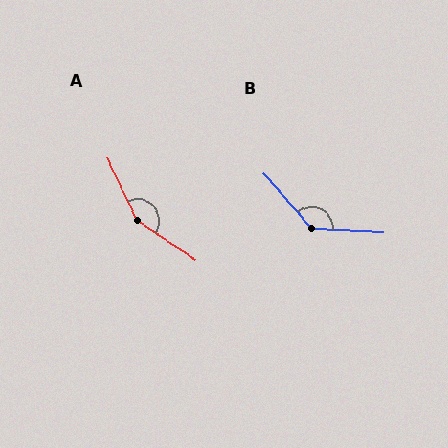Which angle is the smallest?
B, at approximately 134 degrees.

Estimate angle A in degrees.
Approximately 149 degrees.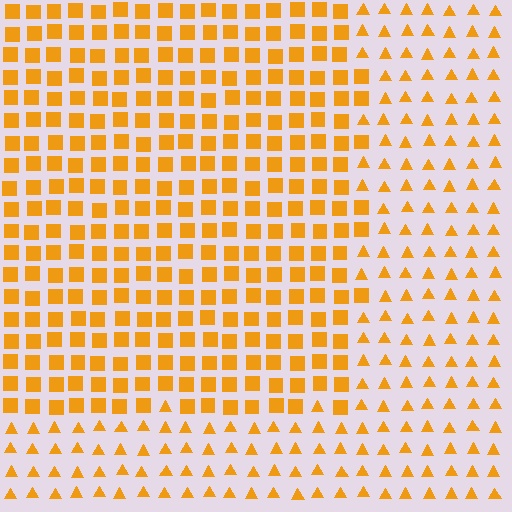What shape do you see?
I see a rectangle.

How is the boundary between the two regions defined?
The boundary is defined by a change in element shape: squares inside vs. triangles outside. All elements share the same color and spacing.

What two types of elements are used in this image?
The image uses squares inside the rectangle region and triangles outside it.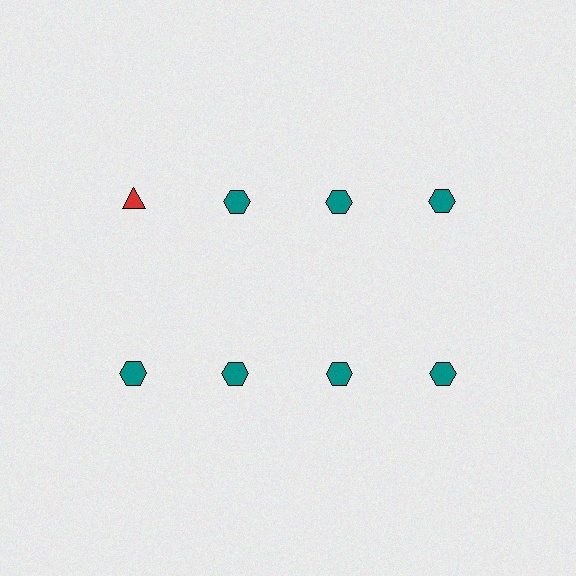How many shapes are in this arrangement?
There are 8 shapes arranged in a grid pattern.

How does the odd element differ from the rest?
It differs in both color (red instead of teal) and shape (triangle instead of hexagon).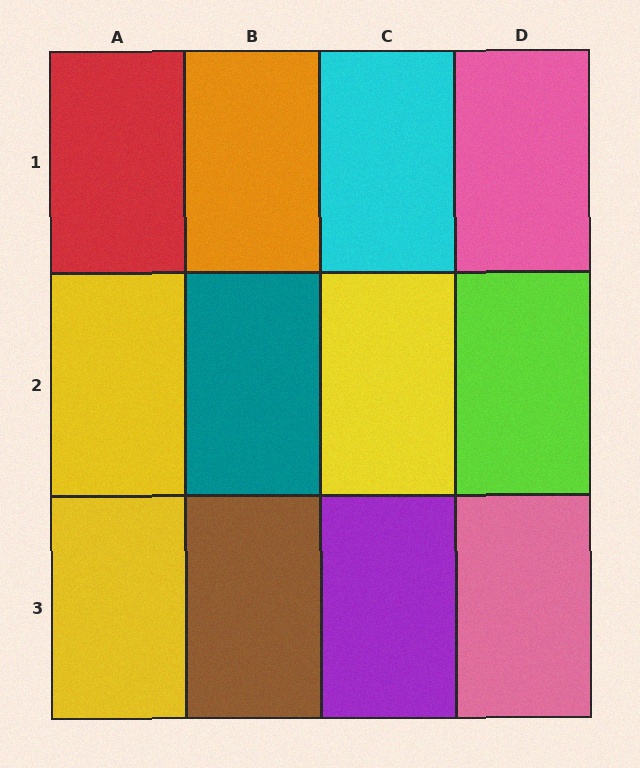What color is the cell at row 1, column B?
Orange.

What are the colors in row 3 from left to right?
Yellow, brown, purple, pink.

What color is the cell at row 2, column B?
Teal.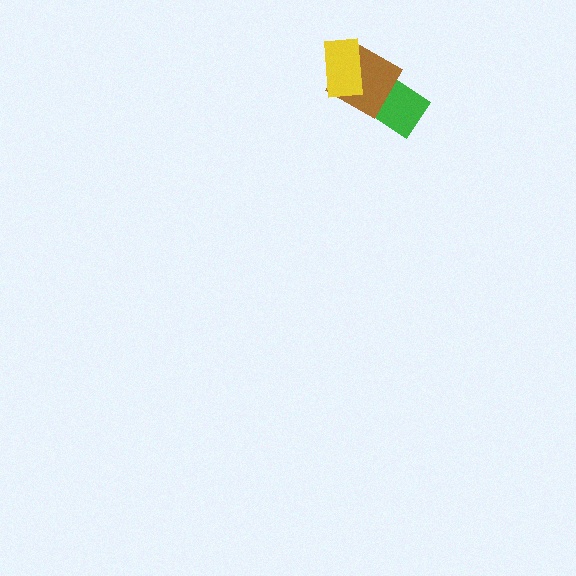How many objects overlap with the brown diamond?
2 objects overlap with the brown diamond.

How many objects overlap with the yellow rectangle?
2 objects overlap with the yellow rectangle.